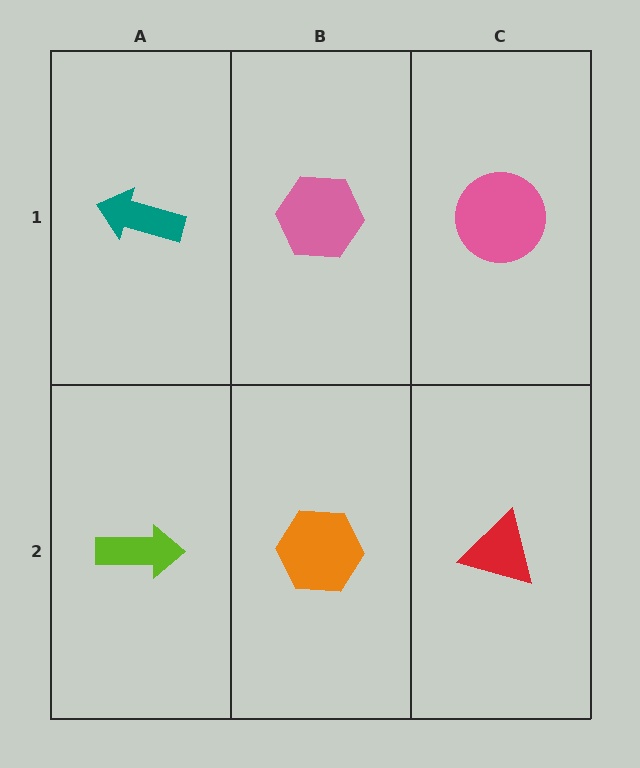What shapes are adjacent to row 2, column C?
A pink circle (row 1, column C), an orange hexagon (row 2, column B).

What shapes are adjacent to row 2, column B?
A pink hexagon (row 1, column B), a lime arrow (row 2, column A), a red triangle (row 2, column C).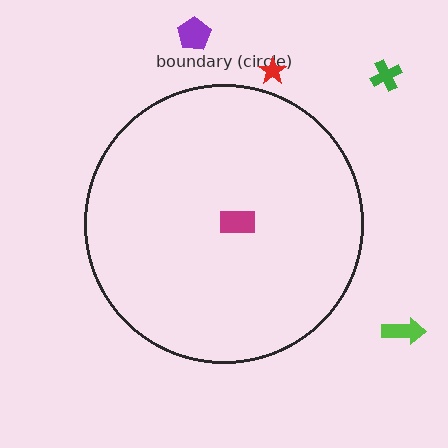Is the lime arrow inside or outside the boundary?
Outside.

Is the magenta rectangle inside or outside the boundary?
Inside.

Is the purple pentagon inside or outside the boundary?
Outside.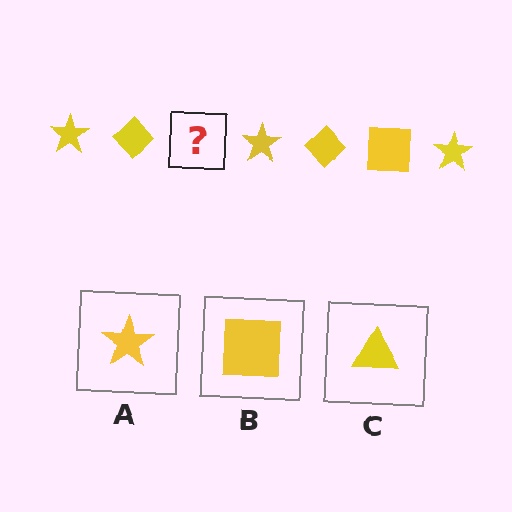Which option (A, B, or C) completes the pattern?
B.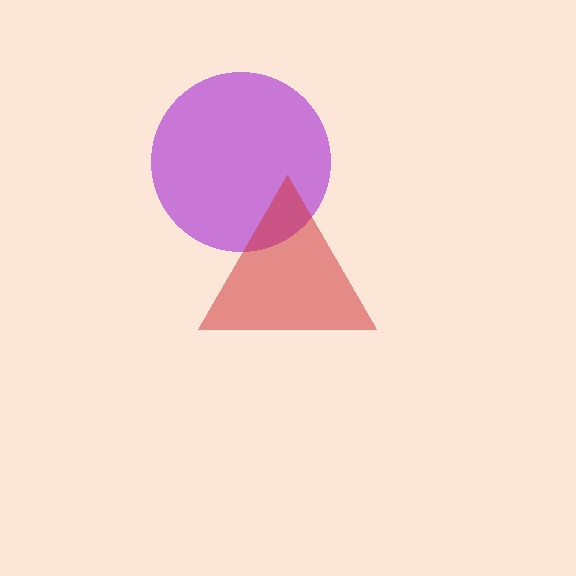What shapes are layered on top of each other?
The layered shapes are: a purple circle, a red triangle.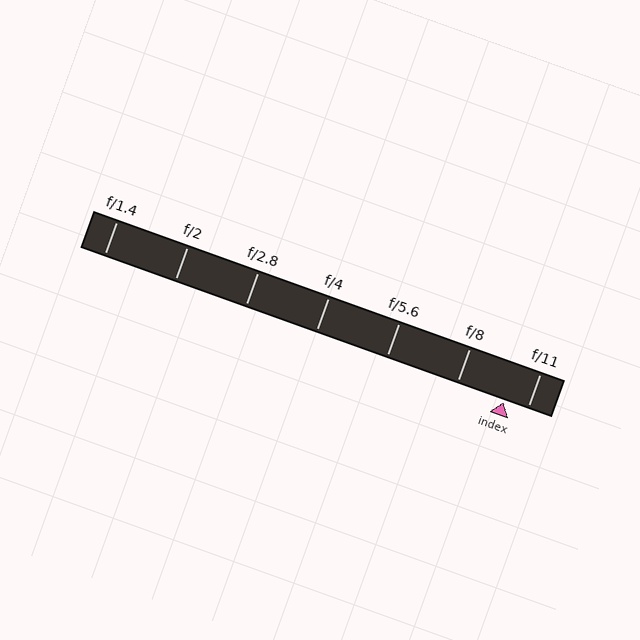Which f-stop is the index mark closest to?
The index mark is closest to f/11.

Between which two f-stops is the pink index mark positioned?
The index mark is between f/8 and f/11.